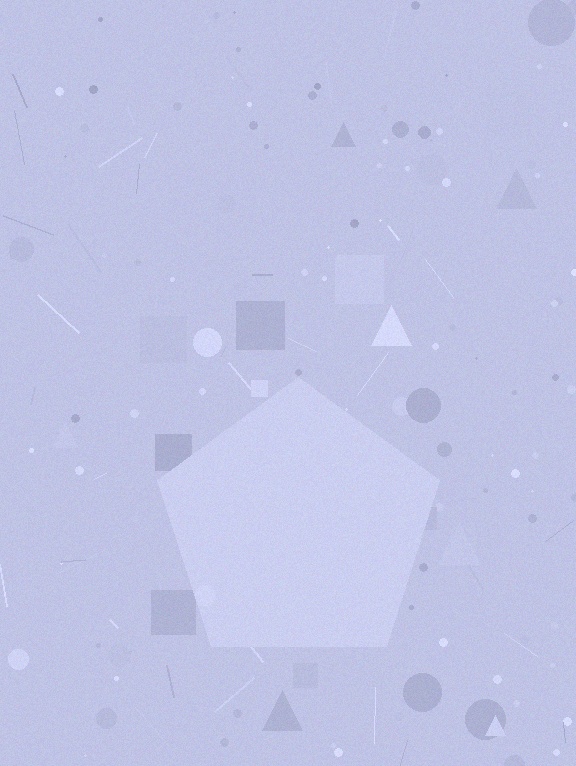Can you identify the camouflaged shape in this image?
The camouflaged shape is a pentagon.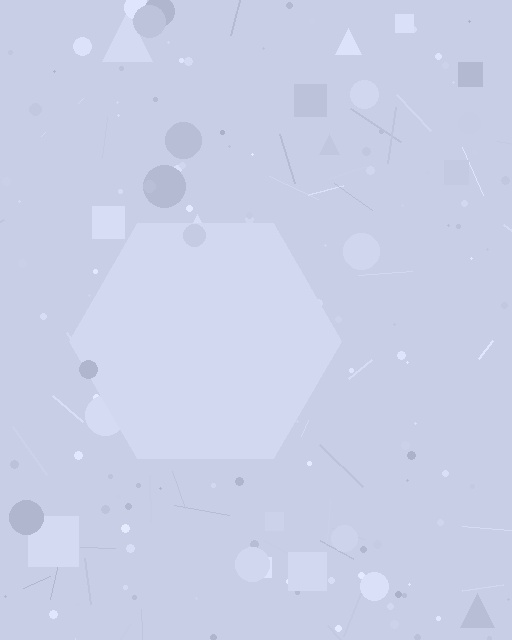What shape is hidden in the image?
A hexagon is hidden in the image.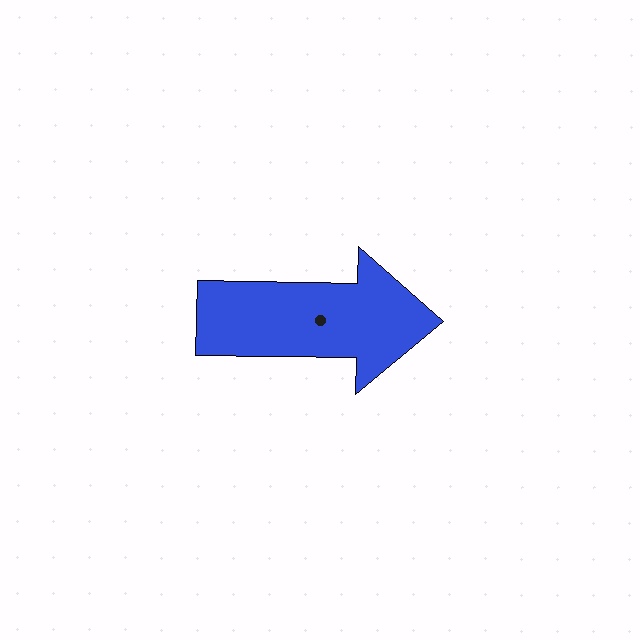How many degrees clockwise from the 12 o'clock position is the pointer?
Approximately 91 degrees.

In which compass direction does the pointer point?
East.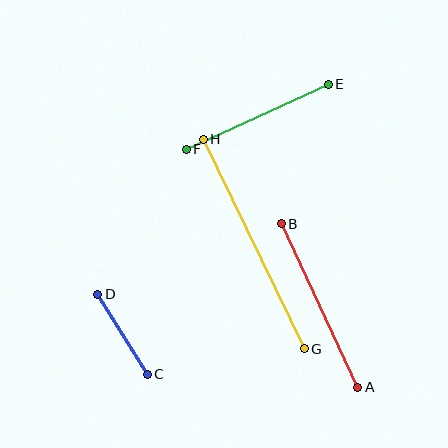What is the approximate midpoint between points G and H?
The midpoint is at approximately (254, 244) pixels.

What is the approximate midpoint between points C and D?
The midpoint is at approximately (123, 334) pixels.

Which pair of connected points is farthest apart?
Points G and H are farthest apart.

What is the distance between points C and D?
The distance is approximately 94 pixels.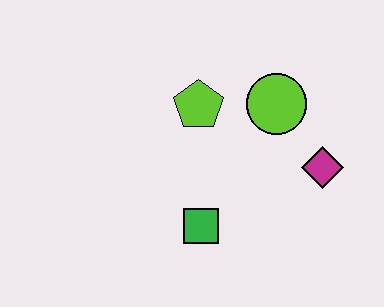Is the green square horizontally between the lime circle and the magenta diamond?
No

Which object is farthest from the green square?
The lime circle is farthest from the green square.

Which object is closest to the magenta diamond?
The lime circle is closest to the magenta diamond.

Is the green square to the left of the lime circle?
Yes